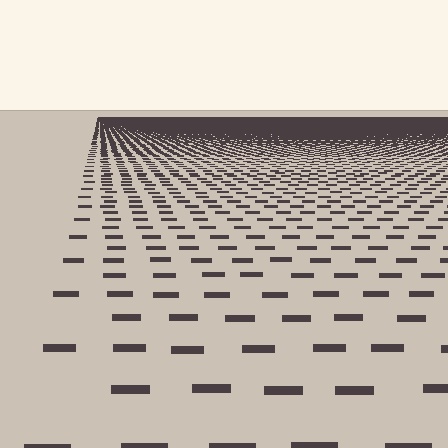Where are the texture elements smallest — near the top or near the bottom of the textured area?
Near the top.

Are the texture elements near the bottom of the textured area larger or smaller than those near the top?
Larger. Near the bottom, elements are closer to the viewer and appear at a bigger on-screen size.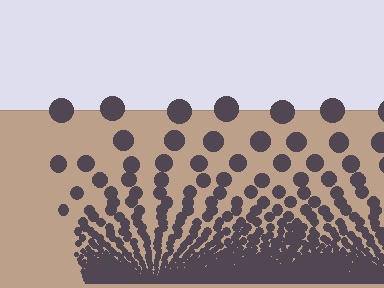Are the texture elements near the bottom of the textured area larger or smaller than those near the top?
Smaller. The gradient is inverted — elements near the bottom are smaller and denser.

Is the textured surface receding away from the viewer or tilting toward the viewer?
The surface appears to tilt toward the viewer. Texture elements get larger and sparser toward the top.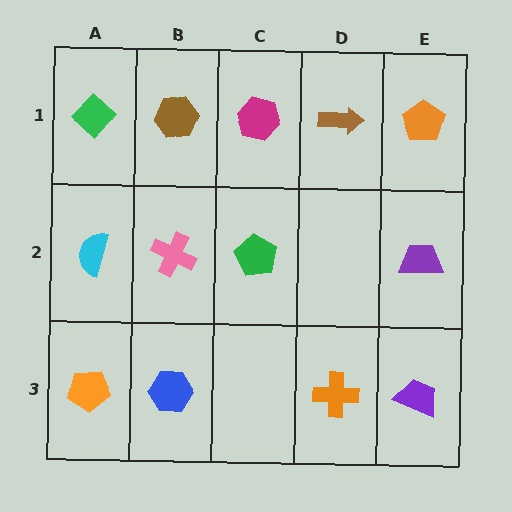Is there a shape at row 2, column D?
No, that cell is empty.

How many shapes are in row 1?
5 shapes.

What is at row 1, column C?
A magenta hexagon.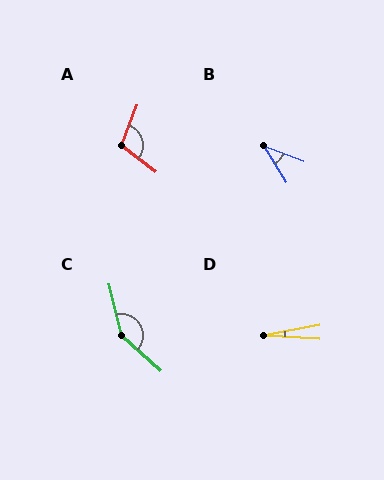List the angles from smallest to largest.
D (15°), B (37°), A (106°), C (145°).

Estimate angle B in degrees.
Approximately 37 degrees.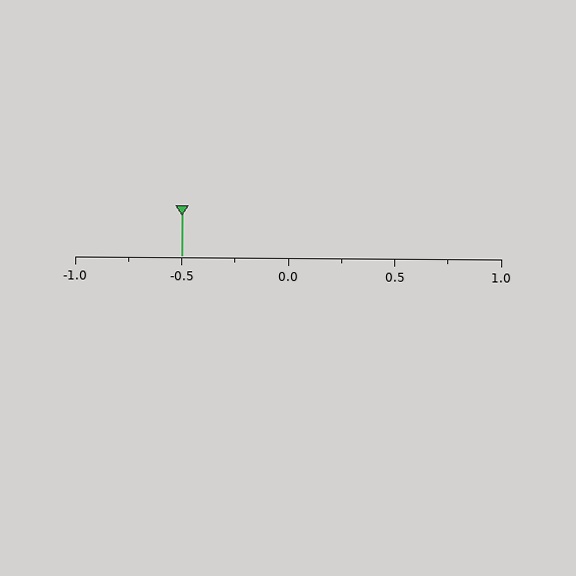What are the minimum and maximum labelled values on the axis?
The axis runs from -1.0 to 1.0.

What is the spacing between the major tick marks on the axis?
The major ticks are spaced 0.5 apart.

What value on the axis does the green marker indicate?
The marker indicates approximately -0.5.